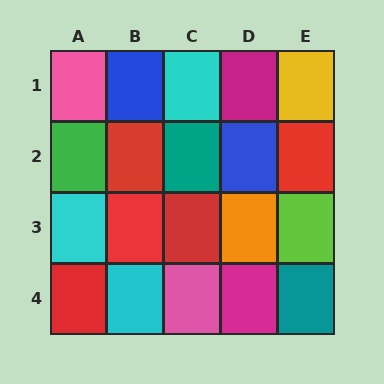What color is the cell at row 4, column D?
Magenta.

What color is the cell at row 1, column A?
Pink.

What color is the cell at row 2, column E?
Red.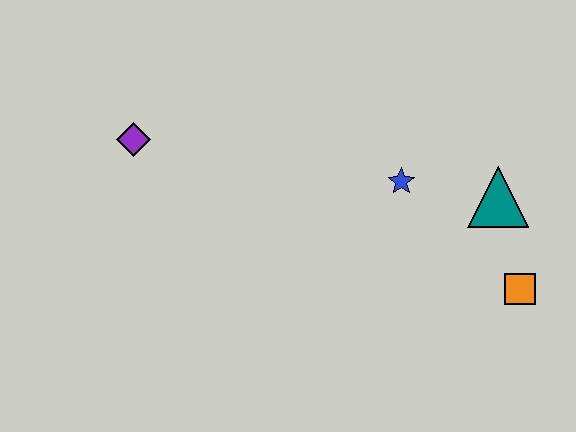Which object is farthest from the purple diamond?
The orange square is farthest from the purple diamond.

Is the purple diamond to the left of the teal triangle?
Yes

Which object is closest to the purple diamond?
The blue star is closest to the purple diamond.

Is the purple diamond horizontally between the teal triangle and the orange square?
No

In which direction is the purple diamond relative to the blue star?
The purple diamond is to the left of the blue star.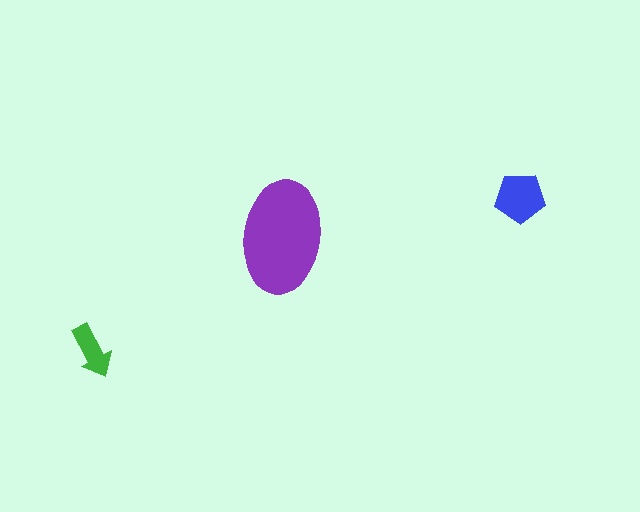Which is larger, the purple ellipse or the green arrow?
The purple ellipse.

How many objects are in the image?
There are 3 objects in the image.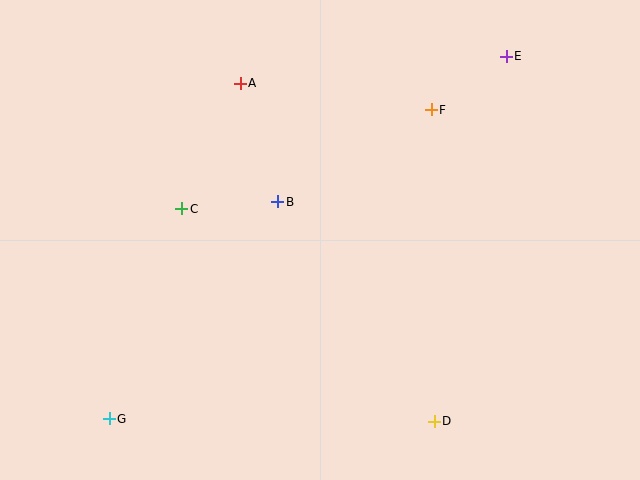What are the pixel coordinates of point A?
Point A is at (240, 83).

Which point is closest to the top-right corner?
Point E is closest to the top-right corner.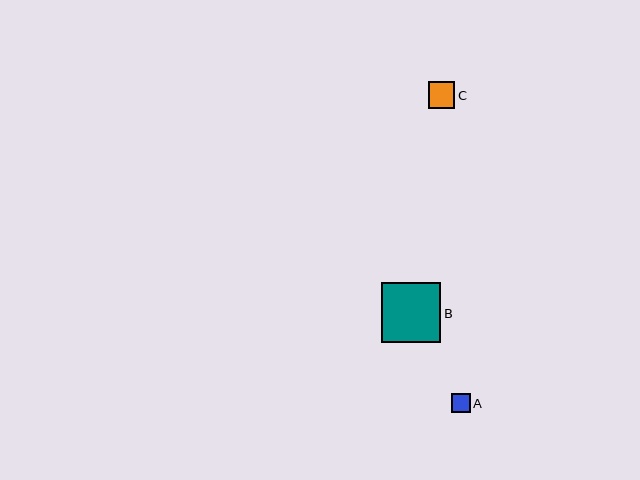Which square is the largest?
Square B is the largest with a size of approximately 59 pixels.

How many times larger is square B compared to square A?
Square B is approximately 3.2 times the size of square A.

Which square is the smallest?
Square A is the smallest with a size of approximately 19 pixels.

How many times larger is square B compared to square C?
Square B is approximately 2.2 times the size of square C.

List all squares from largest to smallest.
From largest to smallest: B, C, A.